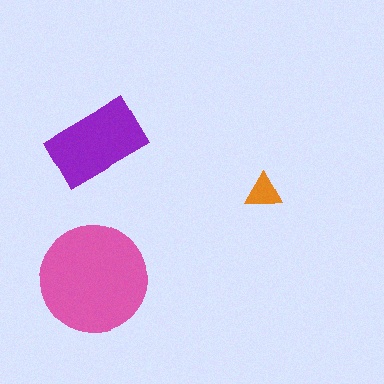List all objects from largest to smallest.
The pink circle, the purple rectangle, the orange triangle.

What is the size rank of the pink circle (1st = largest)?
1st.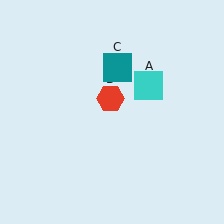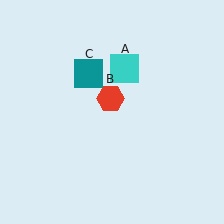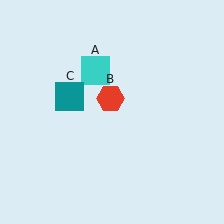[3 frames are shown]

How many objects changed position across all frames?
2 objects changed position: cyan square (object A), teal square (object C).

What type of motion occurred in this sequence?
The cyan square (object A), teal square (object C) rotated counterclockwise around the center of the scene.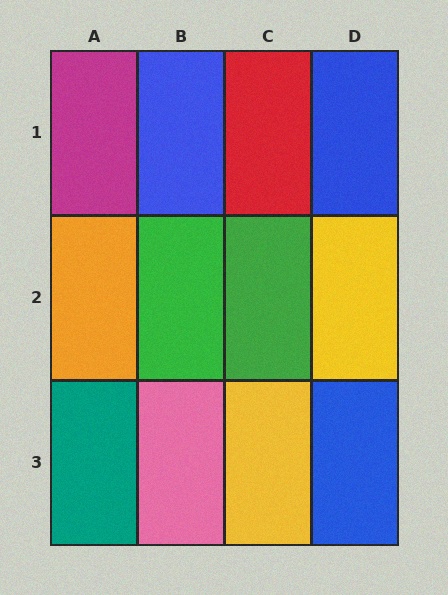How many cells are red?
1 cell is red.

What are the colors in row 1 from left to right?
Magenta, blue, red, blue.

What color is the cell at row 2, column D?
Yellow.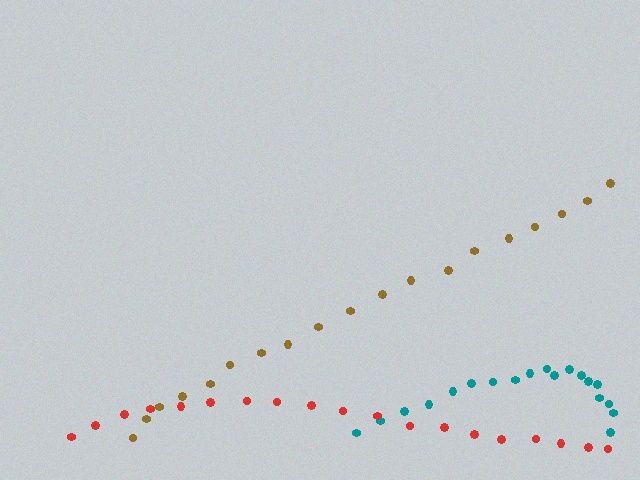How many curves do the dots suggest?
There are 3 distinct paths.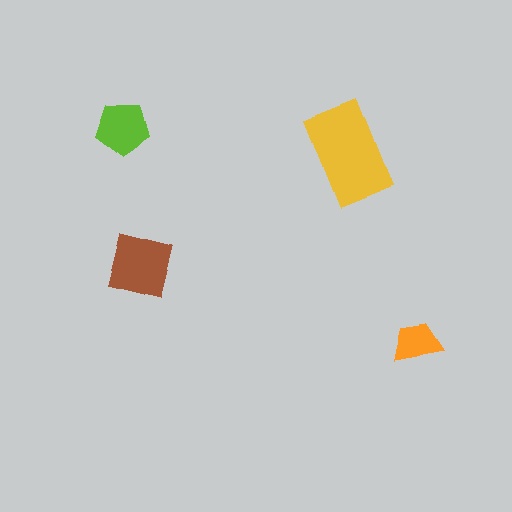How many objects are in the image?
There are 4 objects in the image.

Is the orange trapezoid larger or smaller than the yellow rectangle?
Smaller.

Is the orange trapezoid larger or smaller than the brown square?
Smaller.